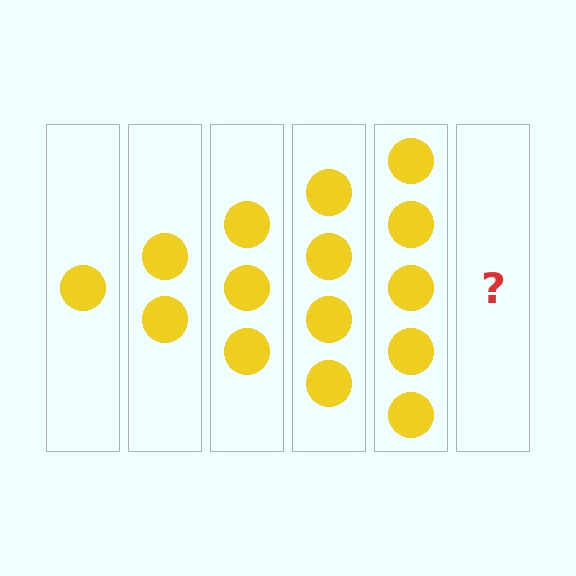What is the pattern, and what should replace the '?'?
The pattern is that each step adds one more circle. The '?' should be 6 circles.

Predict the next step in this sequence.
The next step is 6 circles.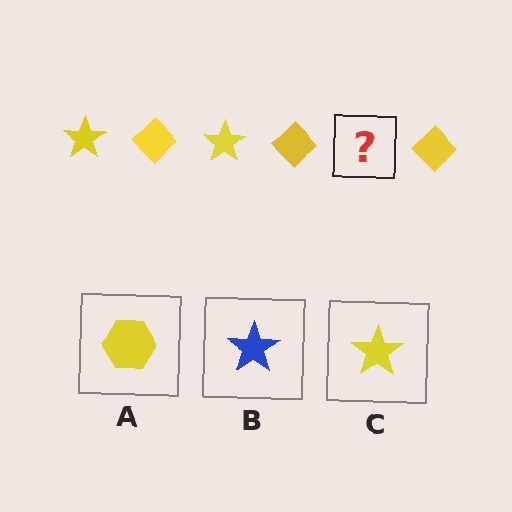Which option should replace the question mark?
Option C.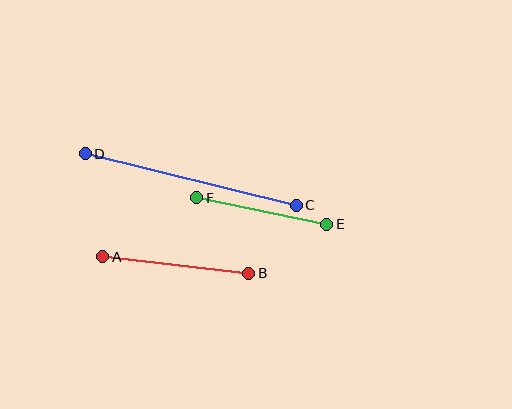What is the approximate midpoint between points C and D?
The midpoint is at approximately (191, 180) pixels.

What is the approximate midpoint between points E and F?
The midpoint is at approximately (262, 211) pixels.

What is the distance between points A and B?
The distance is approximately 147 pixels.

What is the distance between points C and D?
The distance is approximately 217 pixels.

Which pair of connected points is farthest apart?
Points C and D are farthest apart.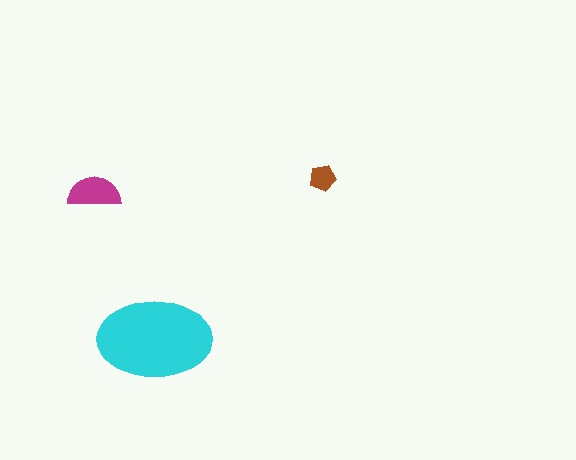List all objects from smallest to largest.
The brown pentagon, the magenta semicircle, the cyan ellipse.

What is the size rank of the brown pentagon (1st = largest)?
3rd.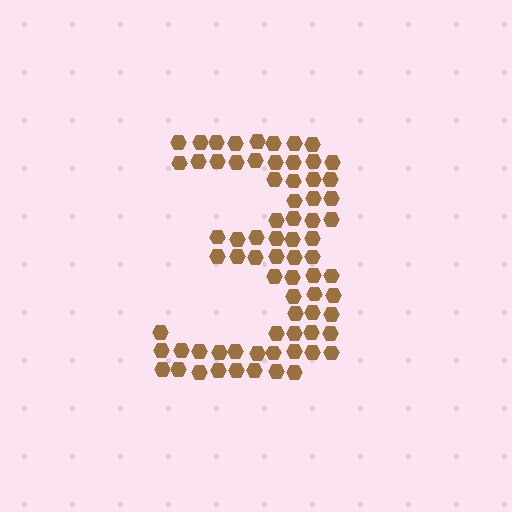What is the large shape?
The large shape is the digit 3.